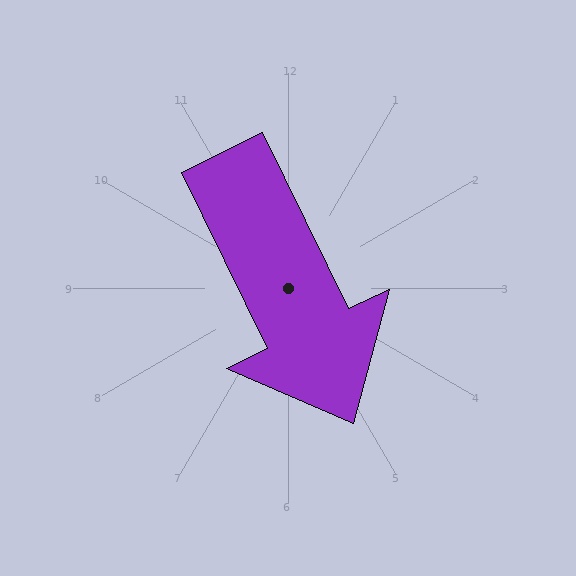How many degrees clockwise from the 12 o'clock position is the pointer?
Approximately 154 degrees.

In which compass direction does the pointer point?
Southeast.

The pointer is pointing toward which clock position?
Roughly 5 o'clock.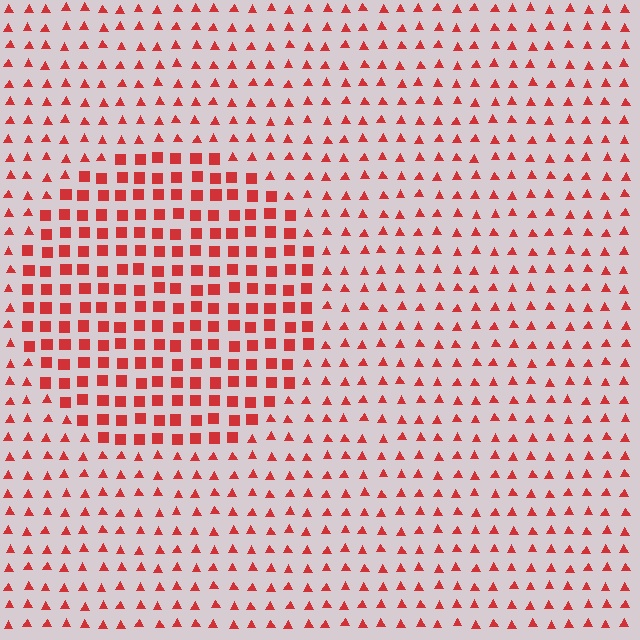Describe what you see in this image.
The image is filled with small red elements arranged in a uniform grid. A circle-shaped region contains squares, while the surrounding area contains triangles. The boundary is defined purely by the change in element shape.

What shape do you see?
I see a circle.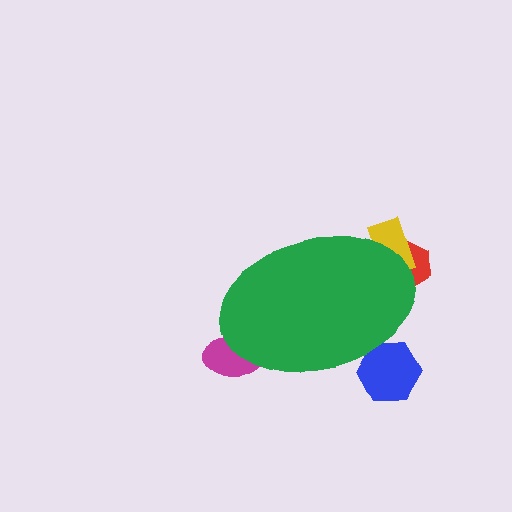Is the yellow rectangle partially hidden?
Yes, the yellow rectangle is partially hidden behind the green ellipse.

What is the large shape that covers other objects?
A green ellipse.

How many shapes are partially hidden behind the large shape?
4 shapes are partially hidden.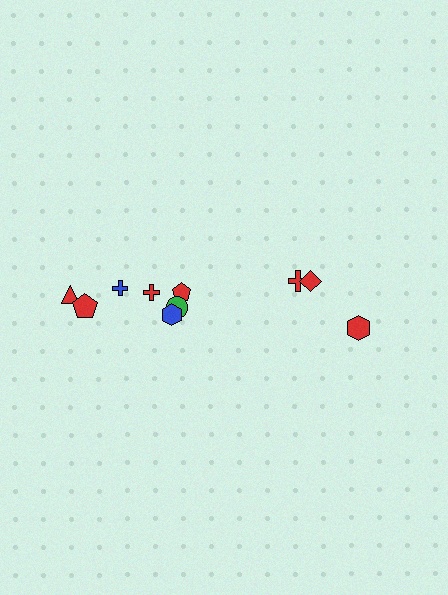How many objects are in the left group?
There are 7 objects.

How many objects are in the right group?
There are 3 objects.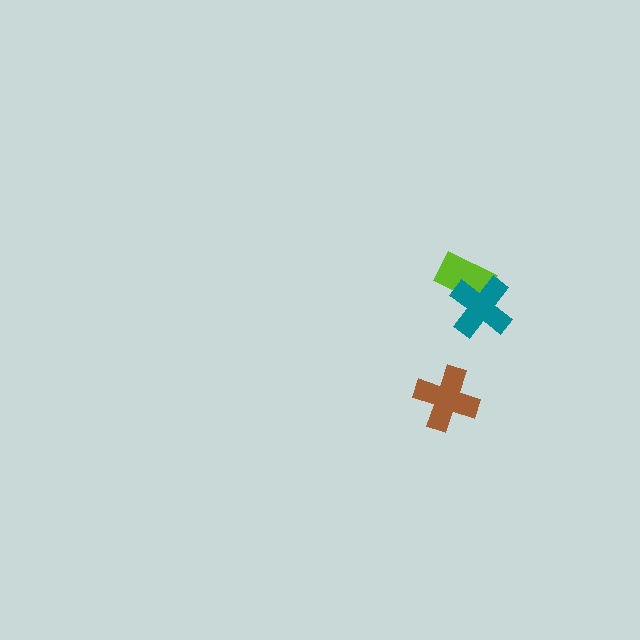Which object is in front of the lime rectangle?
The teal cross is in front of the lime rectangle.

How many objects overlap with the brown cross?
0 objects overlap with the brown cross.